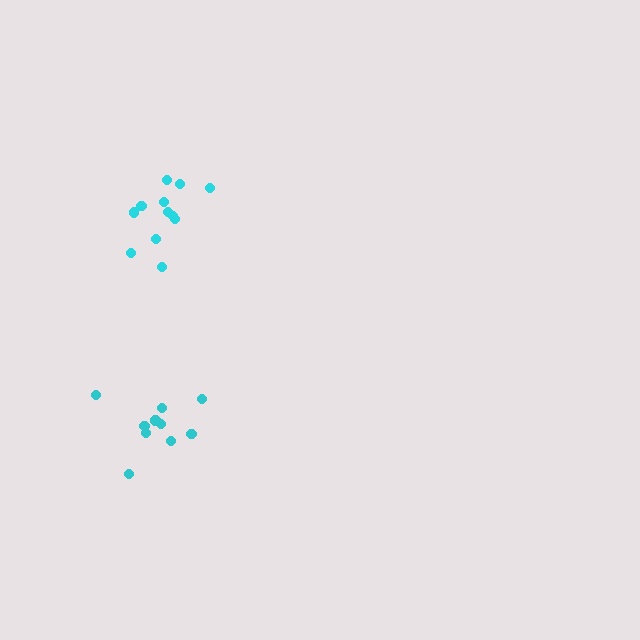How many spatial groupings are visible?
There are 2 spatial groupings.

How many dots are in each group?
Group 1: 12 dots, Group 2: 10 dots (22 total).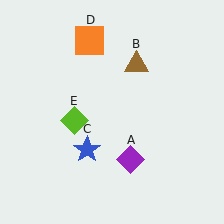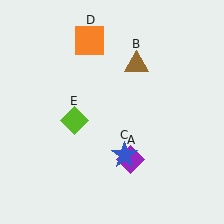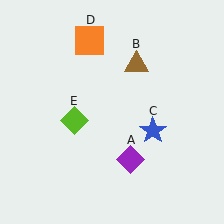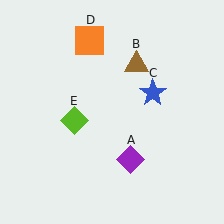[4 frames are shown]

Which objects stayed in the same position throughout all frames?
Purple diamond (object A) and brown triangle (object B) and orange square (object D) and lime diamond (object E) remained stationary.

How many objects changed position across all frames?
1 object changed position: blue star (object C).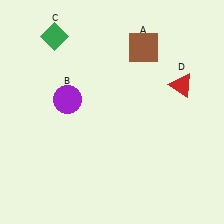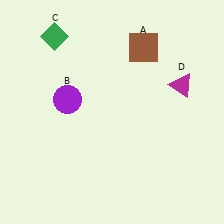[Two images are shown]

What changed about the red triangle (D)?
In Image 1, D is red. In Image 2, it changed to magenta.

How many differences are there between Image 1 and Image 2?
There is 1 difference between the two images.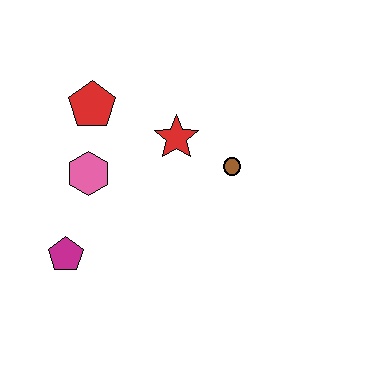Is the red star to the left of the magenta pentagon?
No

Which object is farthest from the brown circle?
The magenta pentagon is farthest from the brown circle.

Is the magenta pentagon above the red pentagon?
No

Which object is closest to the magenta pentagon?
The pink hexagon is closest to the magenta pentagon.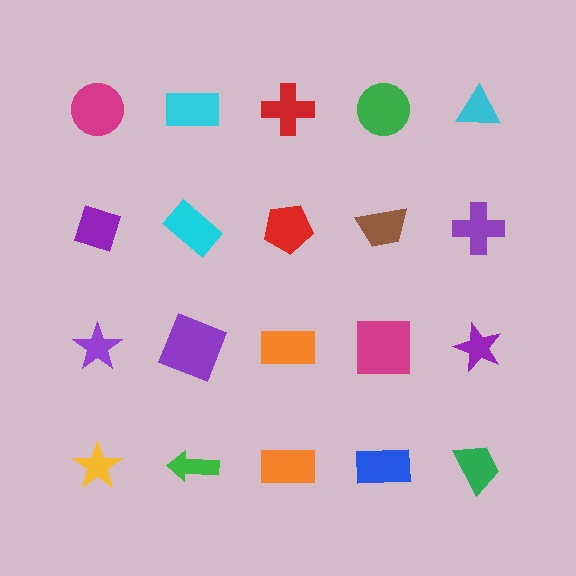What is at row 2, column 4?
A brown trapezoid.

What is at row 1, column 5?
A cyan triangle.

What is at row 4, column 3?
An orange rectangle.